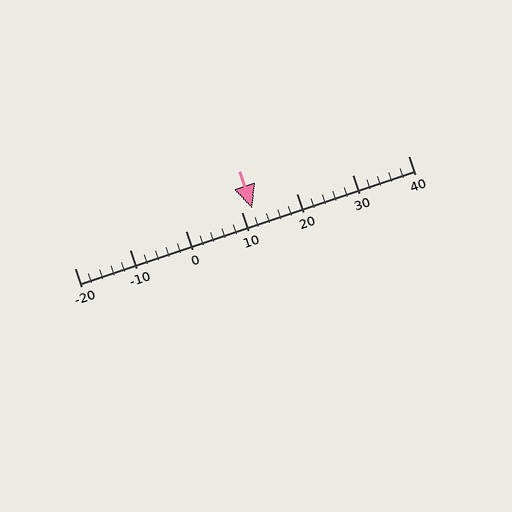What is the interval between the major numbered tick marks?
The major tick marks are spaced 10 units apart.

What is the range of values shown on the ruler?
The ruler shows values from -20 to 40.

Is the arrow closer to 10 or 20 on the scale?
The arrow is closer to 10.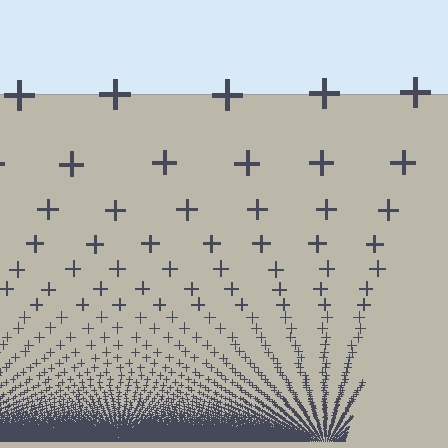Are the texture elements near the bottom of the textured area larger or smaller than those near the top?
Smaller. The gradient is inverted — elements near the bottom are smaller and denser.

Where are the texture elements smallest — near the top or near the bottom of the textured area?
Near the bottom.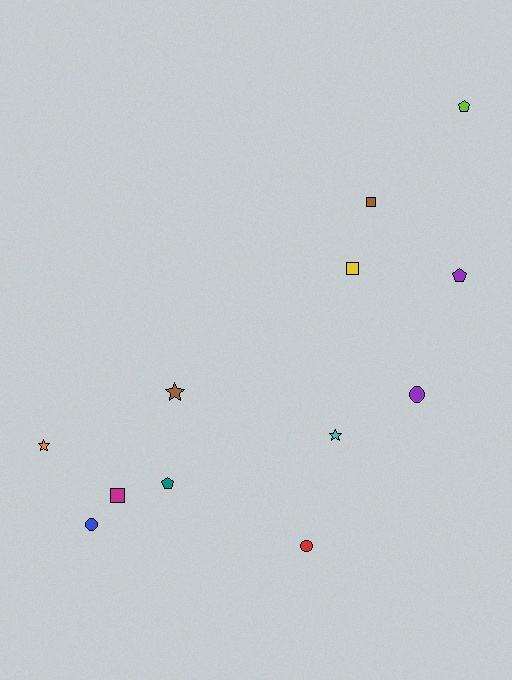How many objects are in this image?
There are 12 objects.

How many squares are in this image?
There are 3 squares.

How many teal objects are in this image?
There is 1 teal object.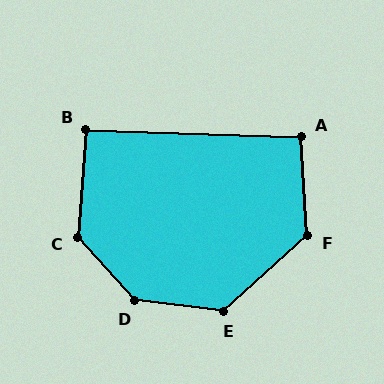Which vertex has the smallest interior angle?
B, at approximately 93 degrees.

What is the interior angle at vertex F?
Approximately 129 degrees (obtuse).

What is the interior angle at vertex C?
Approximately 134 degrees (obtuse).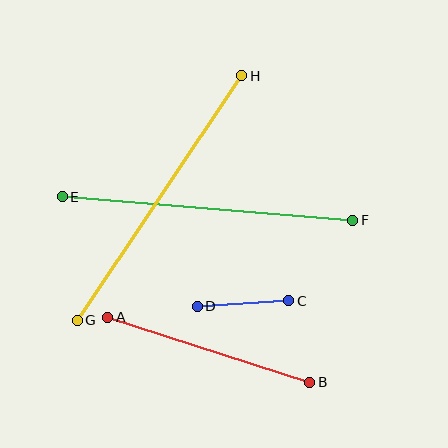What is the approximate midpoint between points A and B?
The midpoint is at approximately (209, 350) pixels.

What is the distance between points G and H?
The distance is approximately 295 pixels.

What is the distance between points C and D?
The distance is approximately 92 pixels.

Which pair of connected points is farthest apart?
Points G and H are farthest apart.